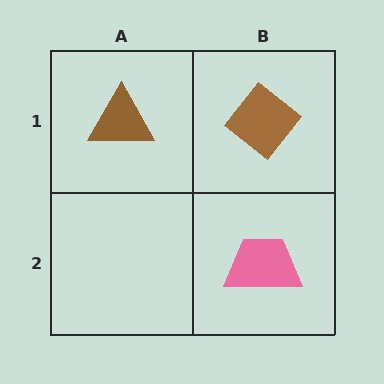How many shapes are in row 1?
2 shapes.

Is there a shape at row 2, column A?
No, that cell is empty.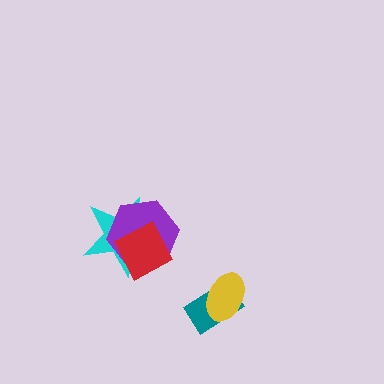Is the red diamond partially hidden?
No, no other shape covers it.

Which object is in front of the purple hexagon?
The red diamond is in front of the purple hexagon.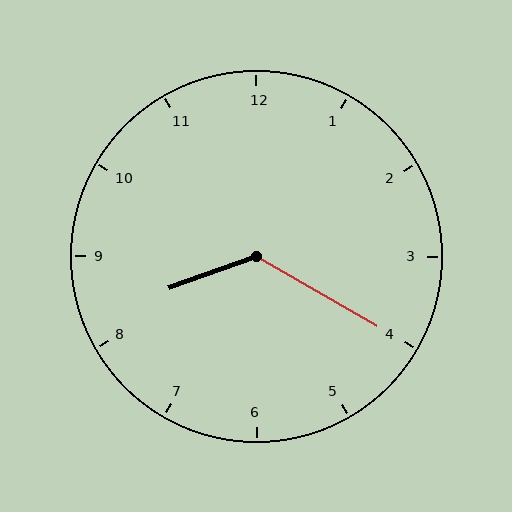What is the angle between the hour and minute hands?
Approximately 130 degrees.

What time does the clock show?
8:20.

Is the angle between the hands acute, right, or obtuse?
It is obtuse.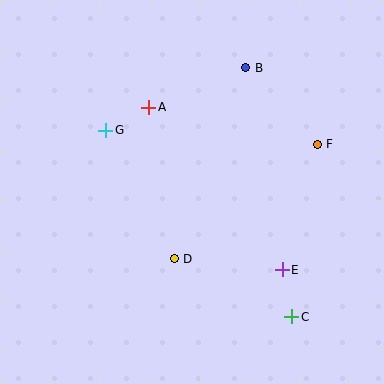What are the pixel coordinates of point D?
Point D is at (174, 259).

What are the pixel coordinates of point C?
Point C is at (292, 317).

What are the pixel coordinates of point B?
Point B is at (246, 68).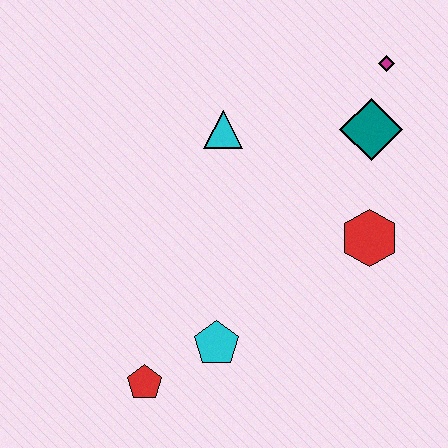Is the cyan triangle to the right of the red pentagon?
Yes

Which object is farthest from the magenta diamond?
The red pentagon is farthest from the magenta diamond.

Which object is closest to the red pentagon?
The cyan pentagon is closest to the red pentagon.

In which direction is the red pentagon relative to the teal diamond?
The red pentagon is below the teal diamond.